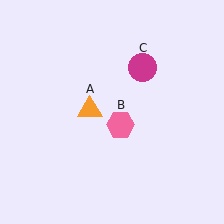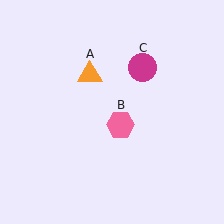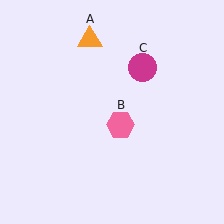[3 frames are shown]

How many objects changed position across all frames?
1 object changed position: orange triangle (object A).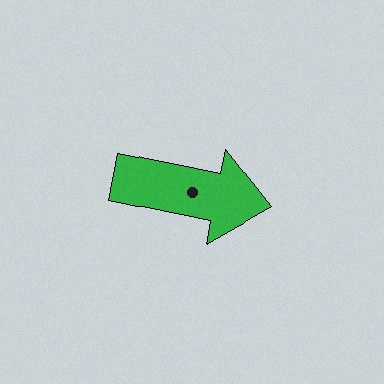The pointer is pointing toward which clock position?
Roughly 3 o'clock.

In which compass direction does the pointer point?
East.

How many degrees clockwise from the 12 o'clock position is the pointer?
Approximately 101 degrees.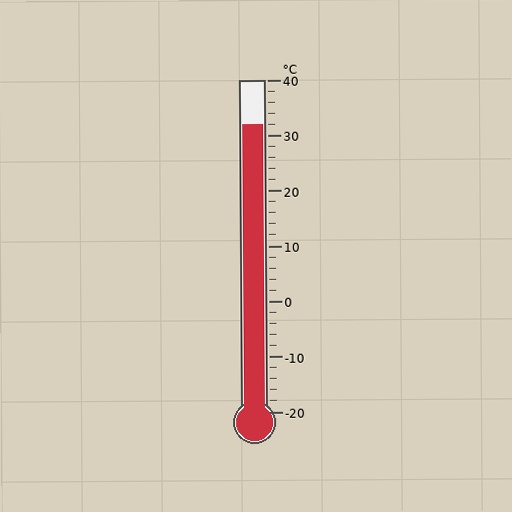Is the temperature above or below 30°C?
The temperature is above 30°C.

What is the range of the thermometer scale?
The thermometer scale ranges from -20°C to 40°C.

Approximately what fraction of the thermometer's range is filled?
The thermometer is filled to approximately 85% of its range.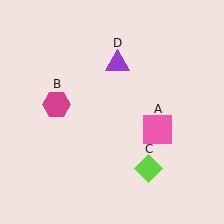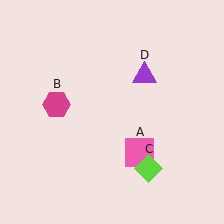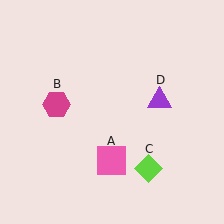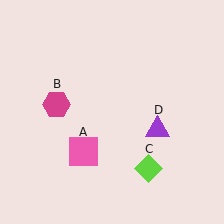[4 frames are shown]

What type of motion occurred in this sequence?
The pink square (object A), purple triangle (object D) rotated clockwise around the center of the scene.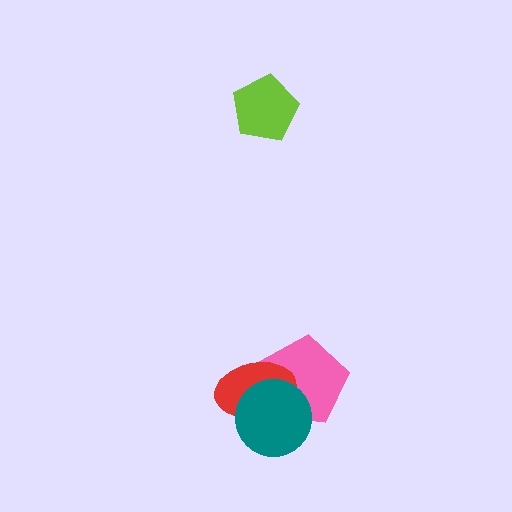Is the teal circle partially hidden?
No, no other shape covers it.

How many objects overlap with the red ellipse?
2 objects overlap with the red ellipse.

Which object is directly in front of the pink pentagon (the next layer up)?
The red ellipse is directly in front of the pink pentagon.